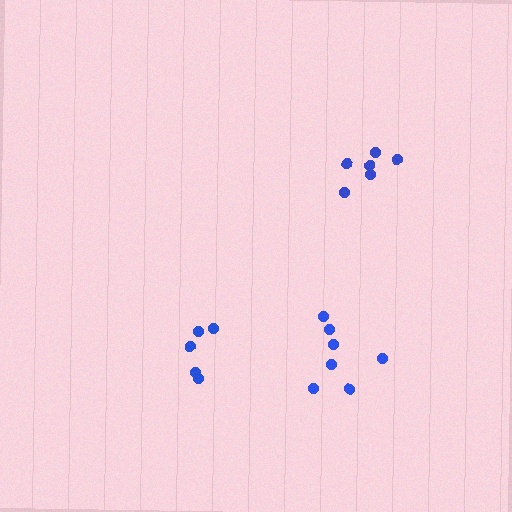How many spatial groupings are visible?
There are 3 spatial groupings.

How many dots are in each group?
Group 1: 6 dots, Group 2: 5 dots, Group 3: 7 dots (18 total).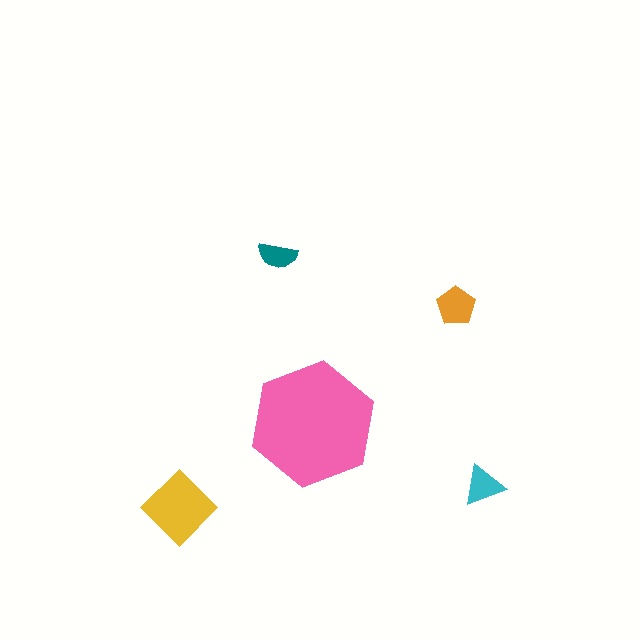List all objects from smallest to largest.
The teal semicircle, the cyan triangle, the orange pentagon, the yellow diamond, the pink hexagon.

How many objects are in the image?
There are 5 objects in the image.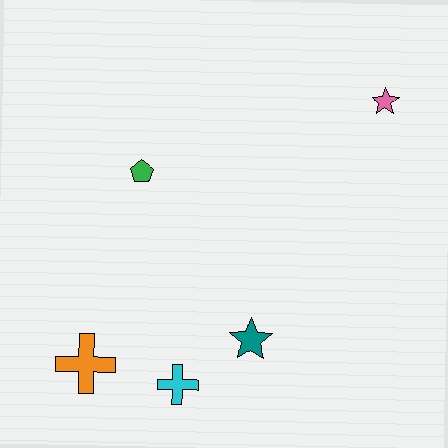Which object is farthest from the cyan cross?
The pink star is farthest from the cyan cross.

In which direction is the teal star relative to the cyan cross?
The teal star is to the right of the cyan cross.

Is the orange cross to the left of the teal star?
Yes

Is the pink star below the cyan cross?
No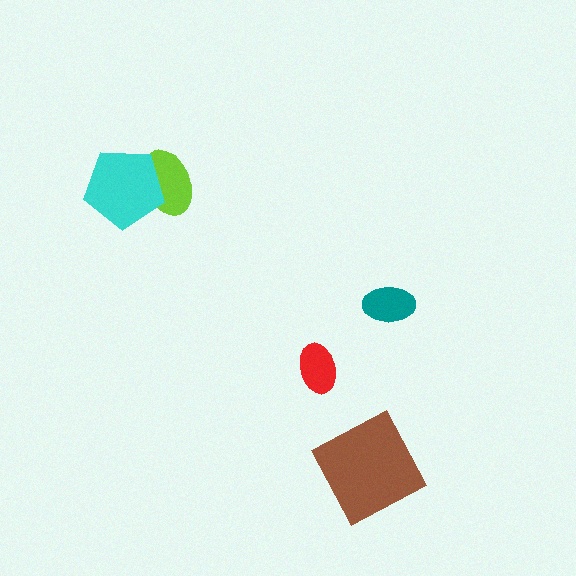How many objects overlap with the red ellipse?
0 objects overlap with the red ellipse.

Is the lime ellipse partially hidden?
Yes, it is partially covered by another shape.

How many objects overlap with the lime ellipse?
1 object overlaps with the lime ellipse.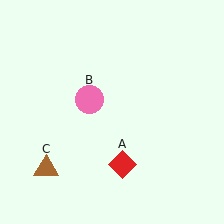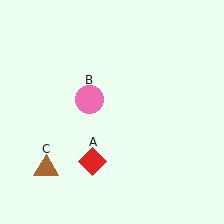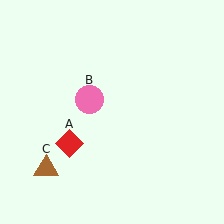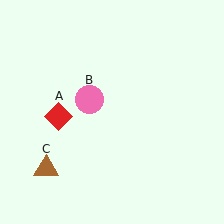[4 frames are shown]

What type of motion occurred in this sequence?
The red diamond (object A) rotated clockwise around the center of the scene.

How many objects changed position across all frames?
1 object changed position: red diamond (object A).